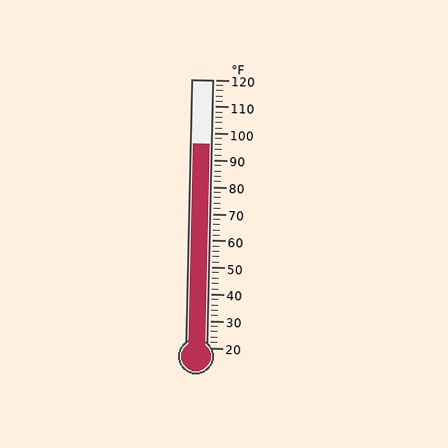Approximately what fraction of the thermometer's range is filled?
The thermometer is filled to approximately 75% of its range.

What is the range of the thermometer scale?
The thermometer scale ranges from 20°F to 120°F.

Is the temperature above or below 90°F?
The temperature is above 90°F.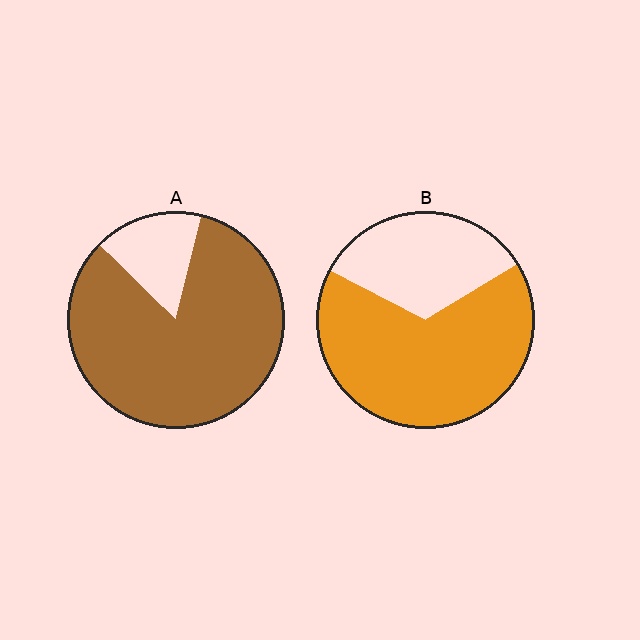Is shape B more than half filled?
Yes.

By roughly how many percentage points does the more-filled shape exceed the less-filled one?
By roughly 15 percentage points (A over B).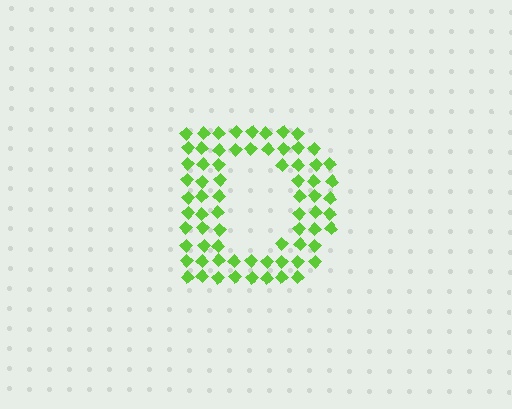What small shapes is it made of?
It is made of small diamonds.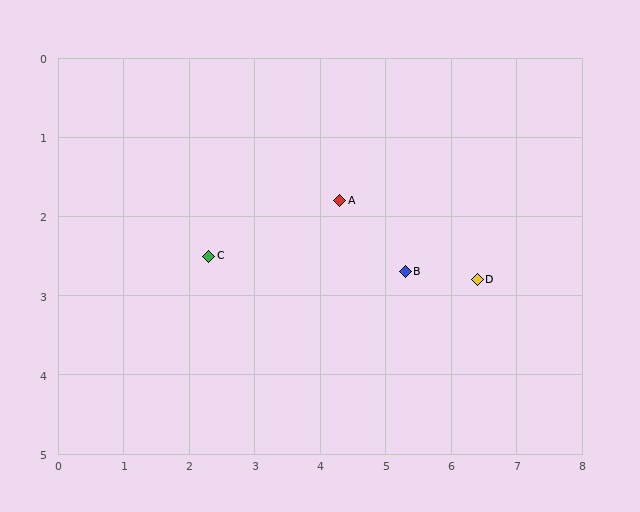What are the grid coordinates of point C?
Point C is at approximately (2.3, 2.5).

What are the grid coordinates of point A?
Point A is at approximately (4.3, 1.8).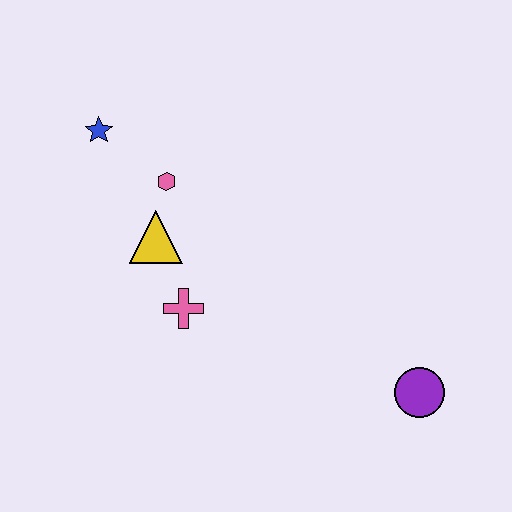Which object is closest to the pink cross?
The yellow triangle is closest to the pink cross.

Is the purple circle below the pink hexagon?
Yes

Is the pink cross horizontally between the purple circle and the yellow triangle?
Yes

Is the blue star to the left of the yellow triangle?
Yes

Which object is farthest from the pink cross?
The purple circle is farthest from the pink cross.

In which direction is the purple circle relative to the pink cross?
The purple circle is to the right of the pink cross.